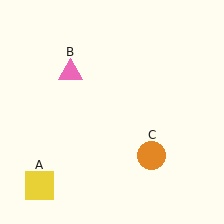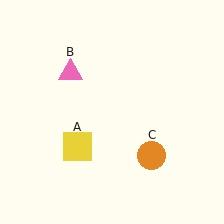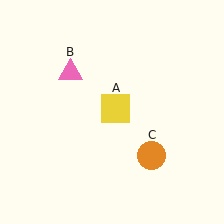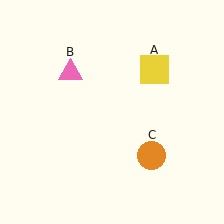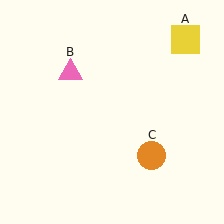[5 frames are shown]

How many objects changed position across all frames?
1 object changed position: yellow square (object A).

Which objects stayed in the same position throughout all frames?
Pink triangle (object B) and orange circle (object C) remained stationary.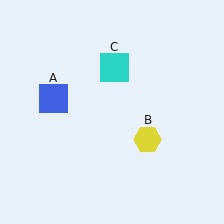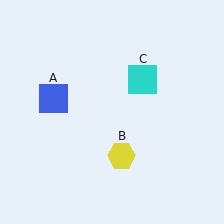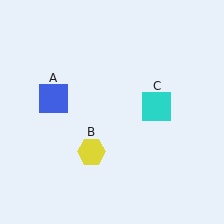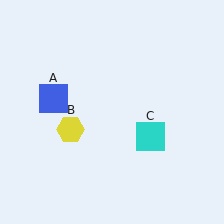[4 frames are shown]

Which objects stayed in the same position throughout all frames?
Blue square (object A) remained stationary.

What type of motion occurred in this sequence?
The yellow hexagon (object B), cyan square (object C) rotated clockwise around the center of the scene.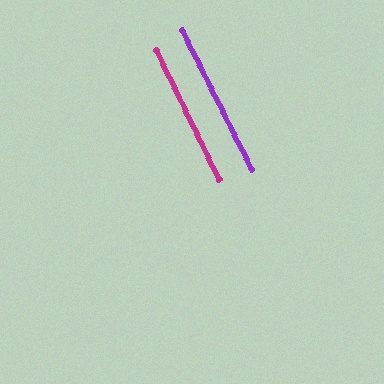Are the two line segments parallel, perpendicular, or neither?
Parallel — their directions differ by only 0.6°.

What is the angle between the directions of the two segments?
Approximately 1 degree.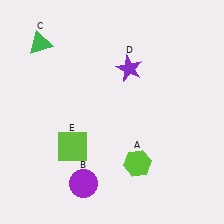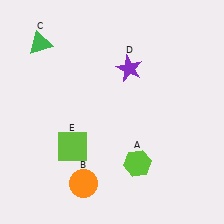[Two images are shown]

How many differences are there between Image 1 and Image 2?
There is 1 difference between the two images.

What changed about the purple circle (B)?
In Image 1, B is purple. In Image 2, it changed to orange.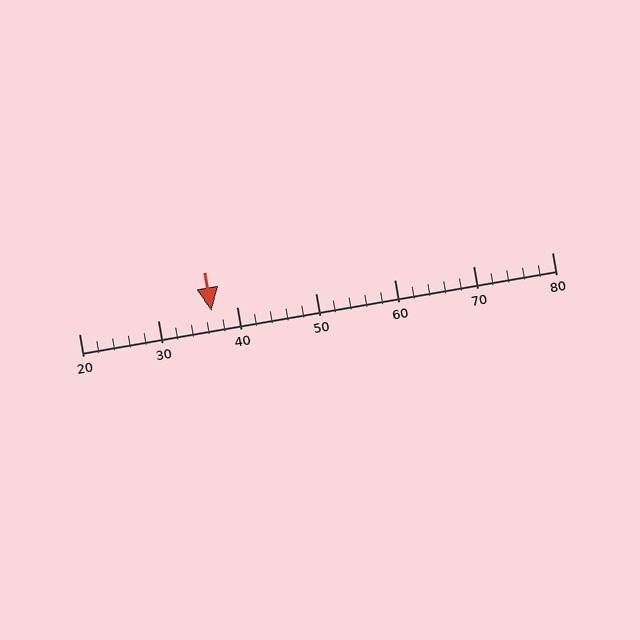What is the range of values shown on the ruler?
The ruler shows values from 20 to 80.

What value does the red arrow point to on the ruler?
The red arrow points to approximately 37.